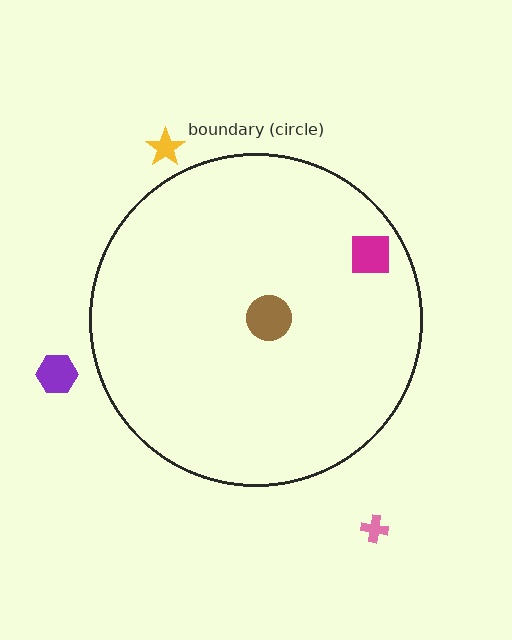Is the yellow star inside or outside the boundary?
Outside.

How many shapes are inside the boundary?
2 inside, 3 outside.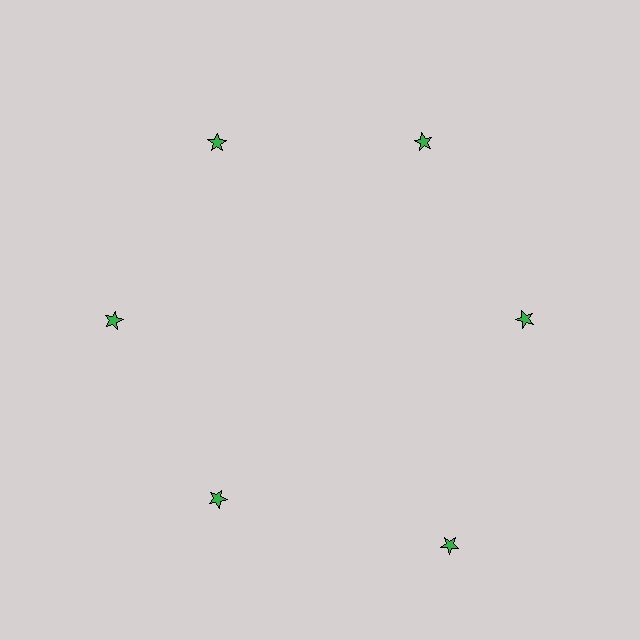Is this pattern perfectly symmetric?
No. The 6 green stars are arranged in a ring, but one element near the 5 o'clock position is pushed outward from the center, breaking the 6-fold rotational symmetry.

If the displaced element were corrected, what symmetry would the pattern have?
It would have 6-fold rotational symmetry — the pattern would map onto itself every 60 degrees.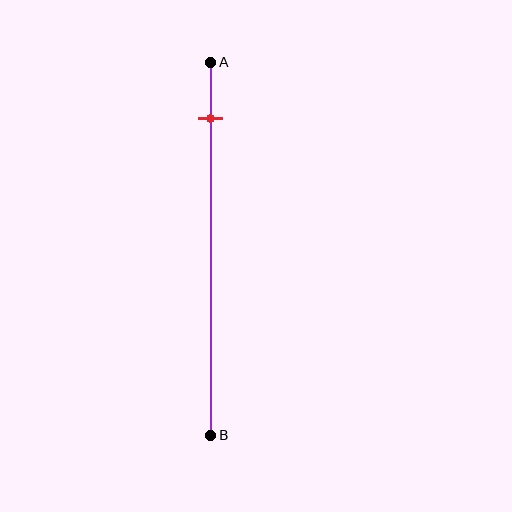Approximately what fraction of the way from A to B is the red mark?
The red mark is approximately 15% of the way from A to B.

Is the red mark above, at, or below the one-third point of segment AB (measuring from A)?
The red mark is above the one-third point of segment AB.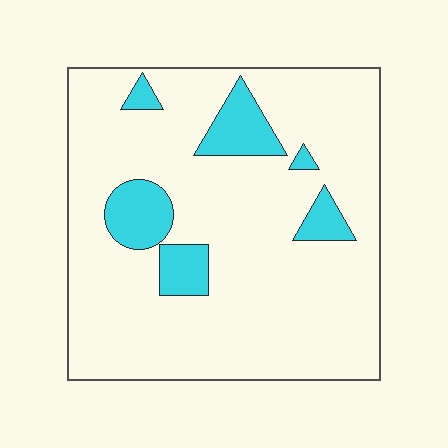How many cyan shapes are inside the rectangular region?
6.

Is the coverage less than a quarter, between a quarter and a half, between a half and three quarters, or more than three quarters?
Less than a quarter.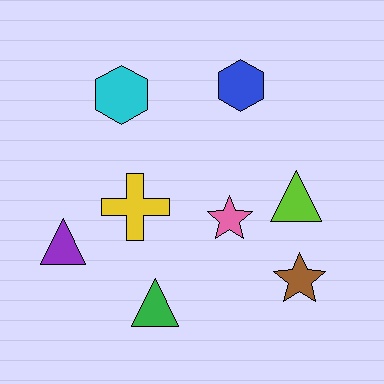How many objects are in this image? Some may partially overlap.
There are 8 objects.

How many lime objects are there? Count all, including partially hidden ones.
There is 1 lime object.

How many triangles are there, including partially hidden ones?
There are 3 triangles.